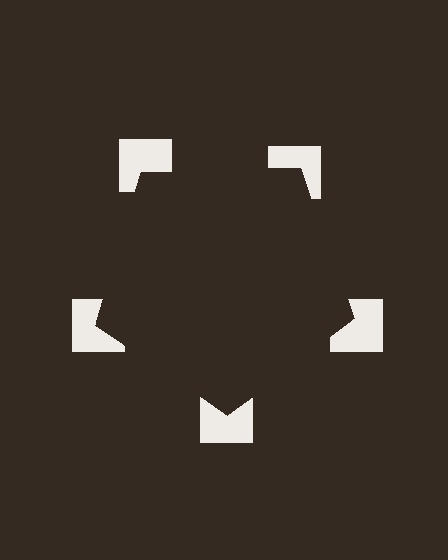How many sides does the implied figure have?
5 sides.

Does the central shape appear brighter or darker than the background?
It typically appears slightly darker than the background, even though no actual brightness change is drawn.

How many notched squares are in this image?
There are 5 — one at each vertex of the illusory pentagon.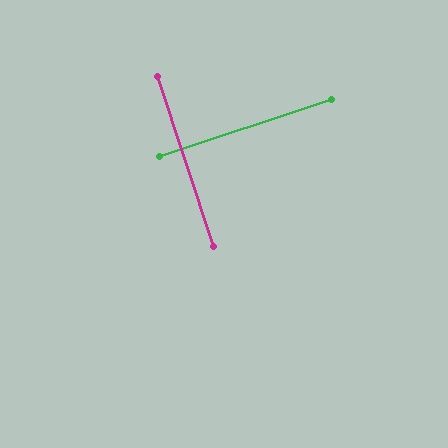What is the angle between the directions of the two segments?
Approximately 90 degrees.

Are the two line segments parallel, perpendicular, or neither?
Perpendicular — they meet at approximately 90°.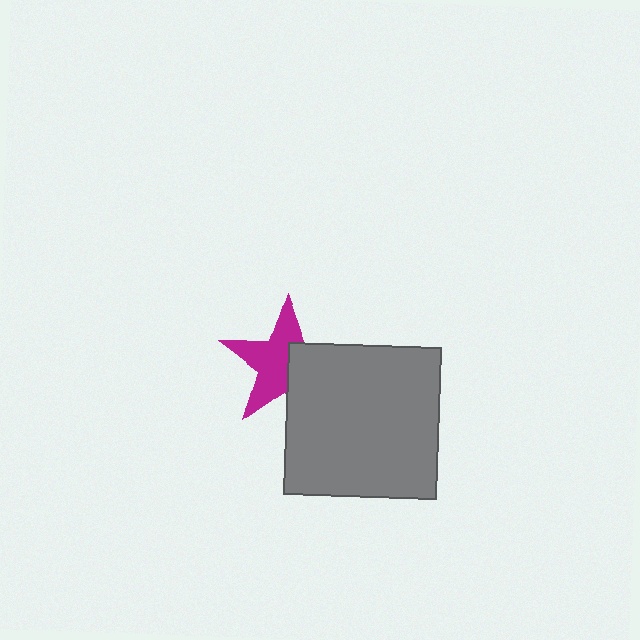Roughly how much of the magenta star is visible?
About half of it is visible (roughly 59%).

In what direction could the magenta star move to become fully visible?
The magenta star could move toward the upper-left. That would shift it out from behind the gray square entirely.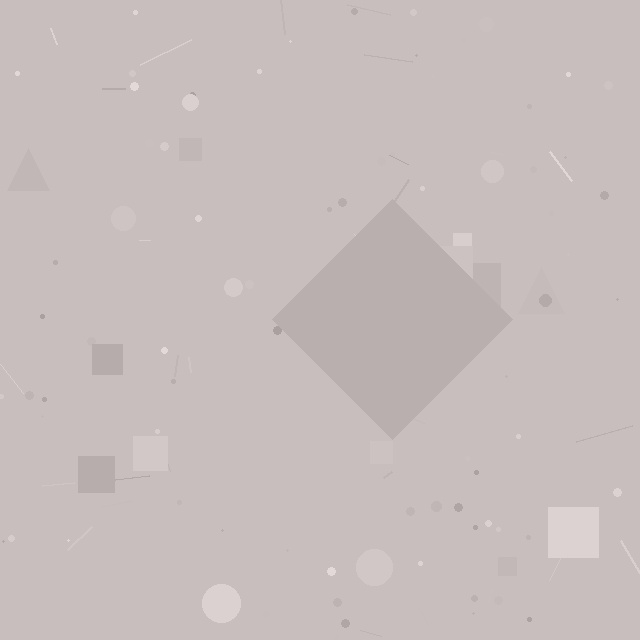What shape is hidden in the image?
A diamond is hidden in the image.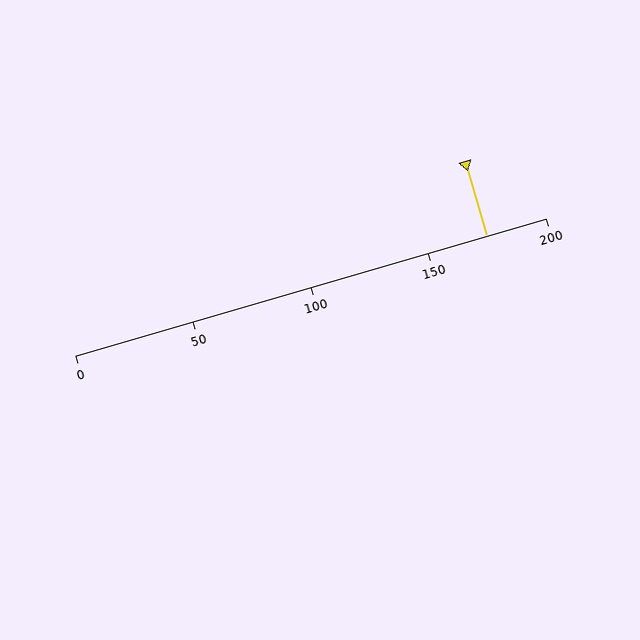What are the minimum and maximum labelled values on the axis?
The axis runs from 0 to 200.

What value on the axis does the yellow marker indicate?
The marker indicates approximately 175.